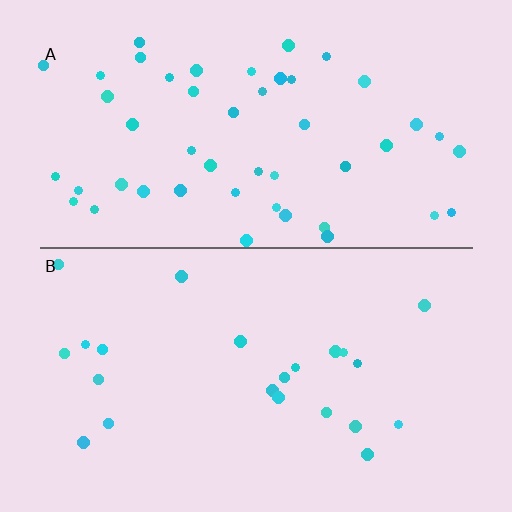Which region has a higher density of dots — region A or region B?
A (the top).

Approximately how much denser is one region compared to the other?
Approximately 2.2× — region A over region B.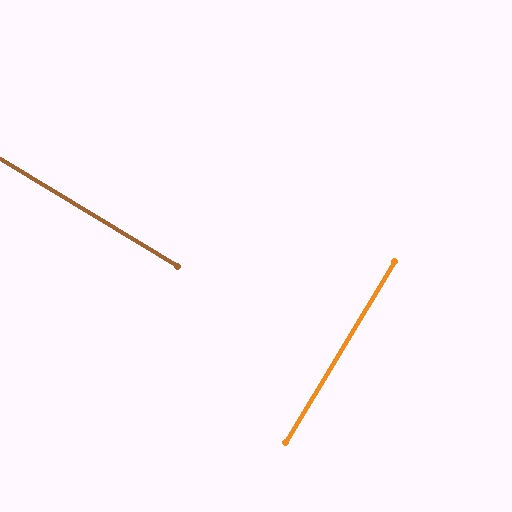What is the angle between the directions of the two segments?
Approximately 90 degrees.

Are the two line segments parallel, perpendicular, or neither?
Perpendicular — they meet at approximately 90°.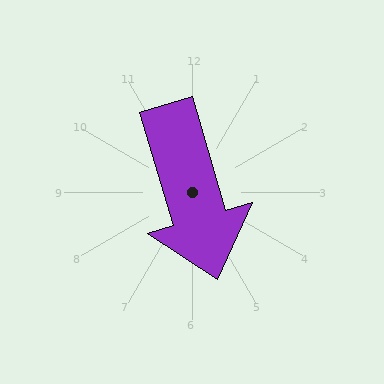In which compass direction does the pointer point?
South.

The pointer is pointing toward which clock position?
Roughly 5 o'clock.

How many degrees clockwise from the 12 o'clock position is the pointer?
Approximately 163 degrees.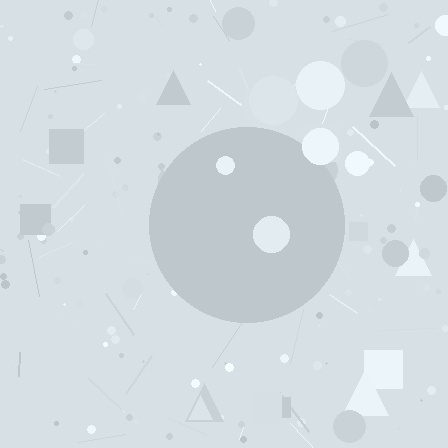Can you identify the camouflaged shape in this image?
The camouflaged shape is a circle.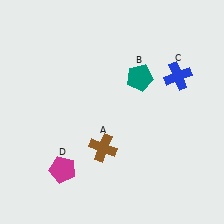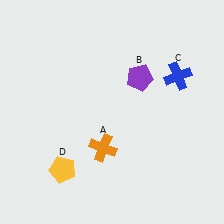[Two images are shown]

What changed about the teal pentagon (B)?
In Image 1, B is teal. In Image 2, it changed to purple.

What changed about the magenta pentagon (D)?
In Image 1, D is magenta. In Image 2, it changed to yellow.